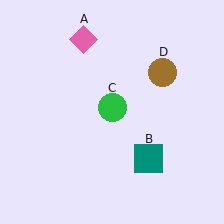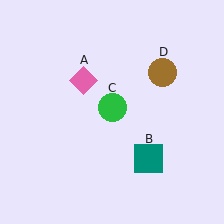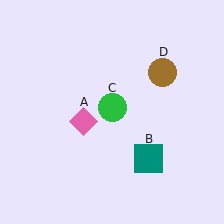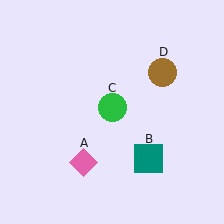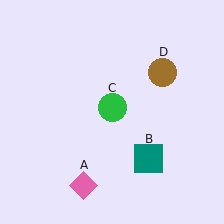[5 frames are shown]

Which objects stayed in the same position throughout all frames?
Teal square (object B) and green circle (object C) and brown circle (object D) remained stationary.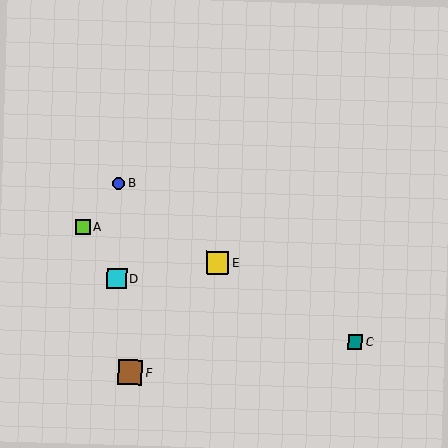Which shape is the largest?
The brown square (labeled F) is the largest.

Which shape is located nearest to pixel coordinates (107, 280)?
The cyan square (labeled D) at (116, 278) is nearest to that location.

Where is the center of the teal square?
The center of the teal square is at (355, 342).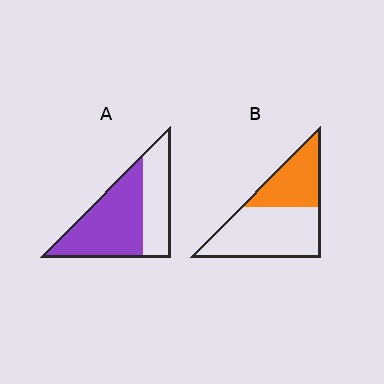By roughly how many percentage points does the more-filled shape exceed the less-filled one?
By roughly 25 percentage points (A over B).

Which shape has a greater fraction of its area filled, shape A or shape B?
Shape A.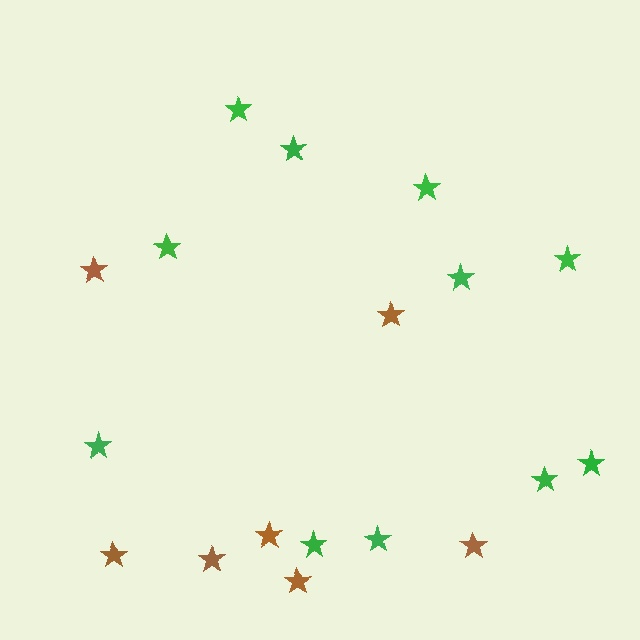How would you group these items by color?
There are 2 groups: one group of brown stars (7) and one group of green stars (11).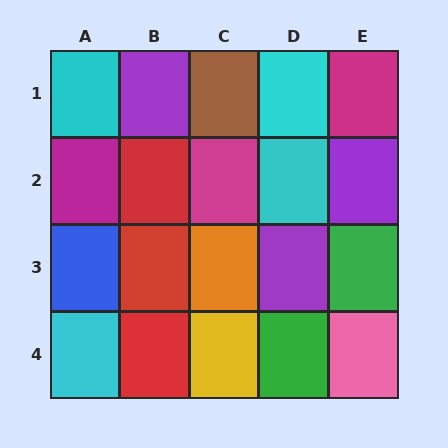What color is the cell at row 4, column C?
Yellow.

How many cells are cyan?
4 cells are cyan.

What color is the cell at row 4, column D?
Green.